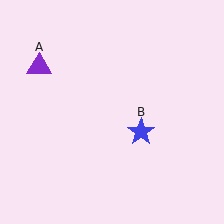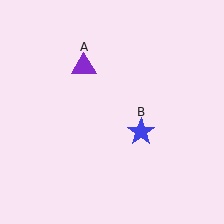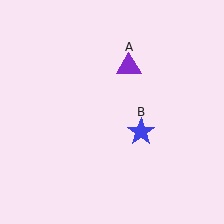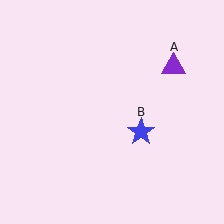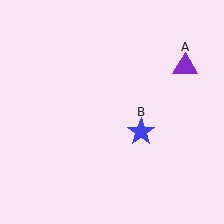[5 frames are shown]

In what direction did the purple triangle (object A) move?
The purple triangle (object A) moved right.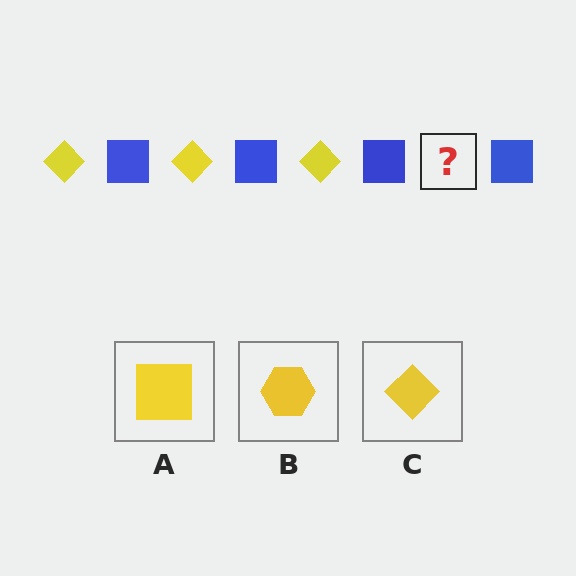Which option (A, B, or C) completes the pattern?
C.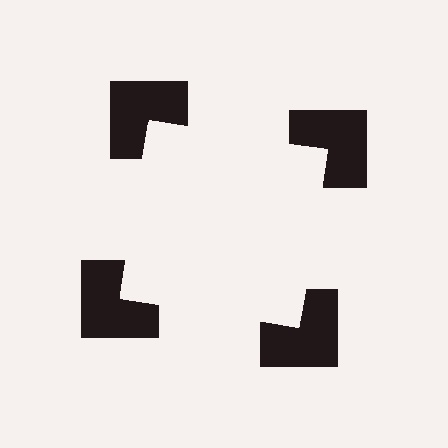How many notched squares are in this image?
There are 4 — one at each vertex of the illusory square.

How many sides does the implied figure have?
4 sides.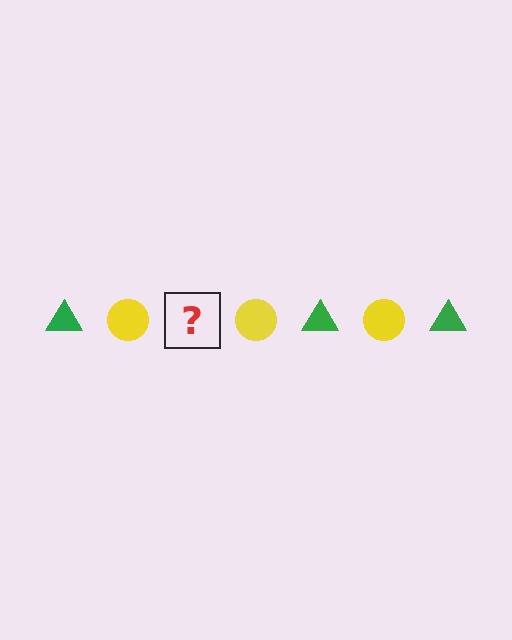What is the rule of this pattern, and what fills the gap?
The rule is that the pattern alternates between green triangle and yellow circle. The gap should be filled with a green triangle.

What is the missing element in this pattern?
The missing element is a green triangle.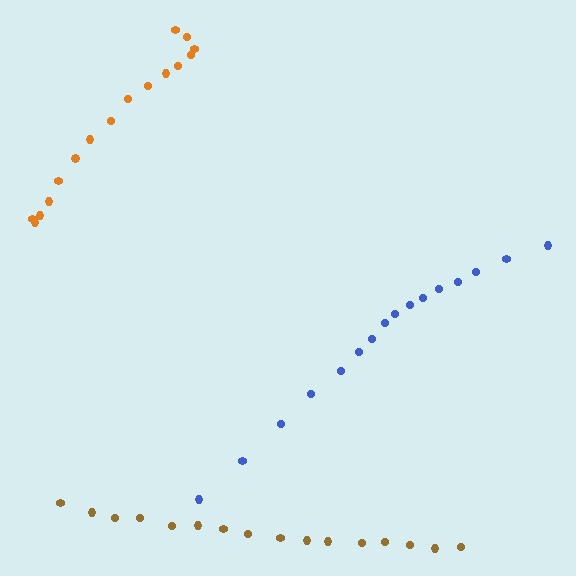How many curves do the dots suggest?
There are 3 distinct paths.